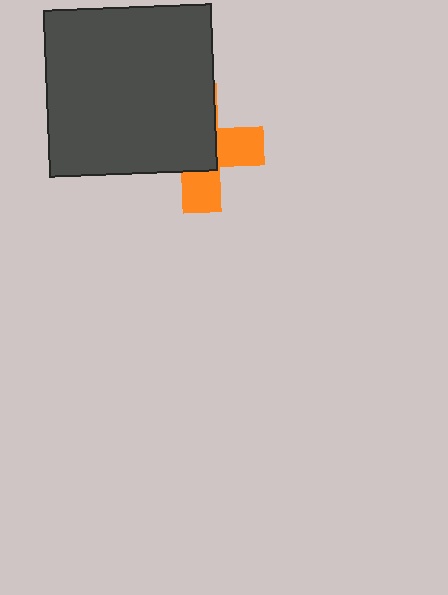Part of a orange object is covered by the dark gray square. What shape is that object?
It is a cross.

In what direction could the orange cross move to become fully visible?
The orange cross could move toward the lower-right. That would shift it out from behind the dark gray square entirely.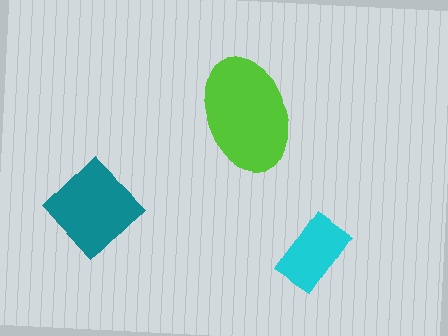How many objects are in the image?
There are 3 objects in the image.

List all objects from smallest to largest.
The cyan rectangle, the teal diamond, the lime ellipse.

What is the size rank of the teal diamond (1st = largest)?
2nd.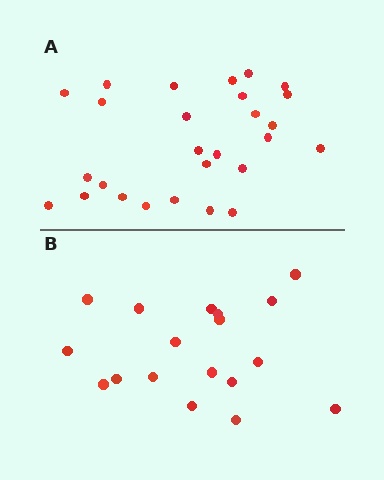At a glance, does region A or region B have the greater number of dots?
Region A (the top region) has more dots.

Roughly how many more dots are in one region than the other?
Region A has roughly 8 or so more dots than region B.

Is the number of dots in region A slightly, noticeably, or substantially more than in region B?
Region A has substantially more. The ratio is roughly 1.5 to 1.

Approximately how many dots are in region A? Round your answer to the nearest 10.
About 30 dots. (The exact count is 27, which rounds to 30.)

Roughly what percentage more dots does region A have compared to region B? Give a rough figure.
About 50% more.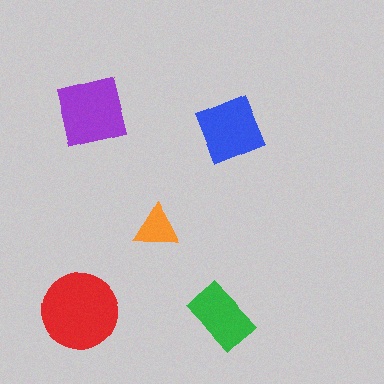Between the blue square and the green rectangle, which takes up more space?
The blue square.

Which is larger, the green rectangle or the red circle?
The red circle.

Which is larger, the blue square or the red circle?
The red circle.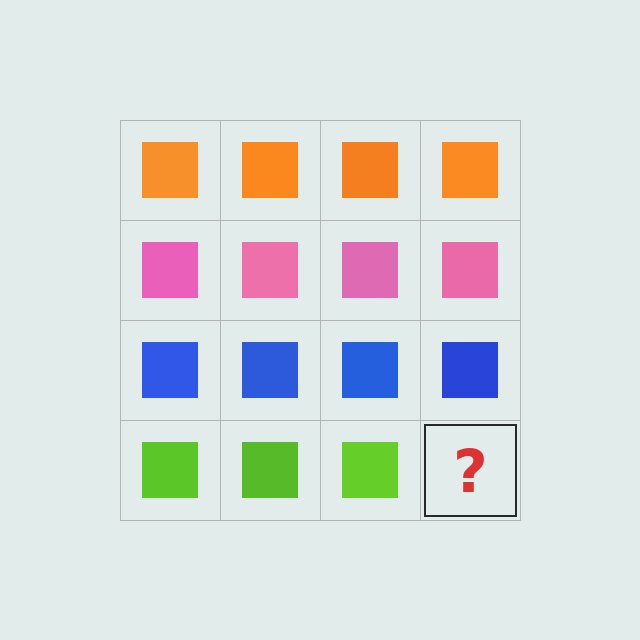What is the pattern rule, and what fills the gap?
The rule is that each row has a consistent color. The gap should be filled with a lime square.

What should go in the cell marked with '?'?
The missing cell should contain a lime square.